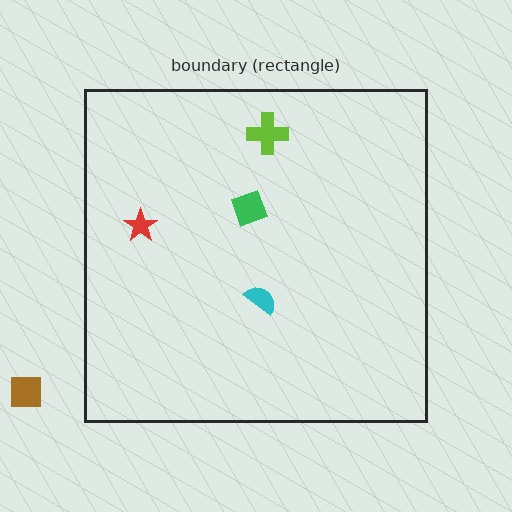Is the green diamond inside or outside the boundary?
Inside.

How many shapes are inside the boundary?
4 inside, 1 outside.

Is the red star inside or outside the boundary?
Inside.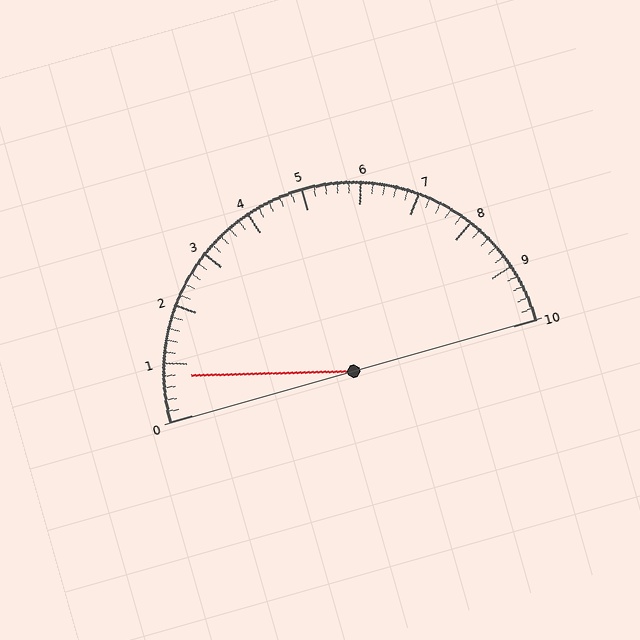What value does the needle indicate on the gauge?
The needle indicates approximately 0.8.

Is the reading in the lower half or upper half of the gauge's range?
The reading is in the lower half of the range (0 to 10).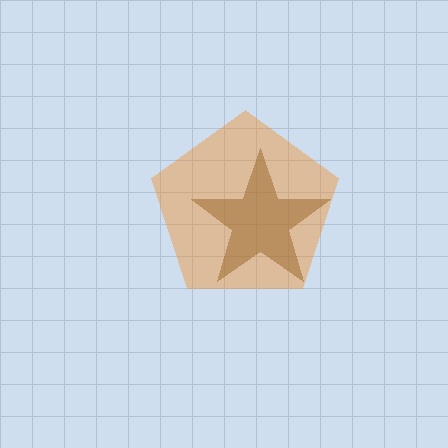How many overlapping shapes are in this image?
There are 2 overlapping shapes in the image.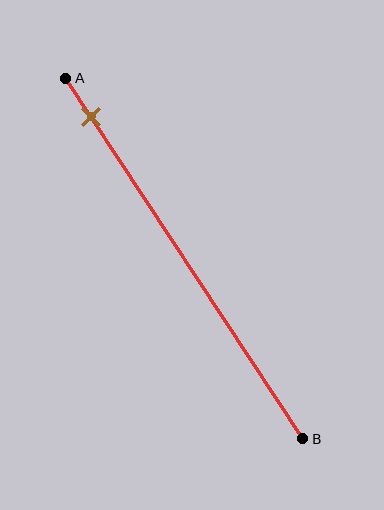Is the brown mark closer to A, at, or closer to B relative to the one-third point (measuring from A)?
The brown mark is closer to point A than the one-third point of segment AB.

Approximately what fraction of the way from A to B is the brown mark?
The brown mark is approximately 10% of the way from A to B.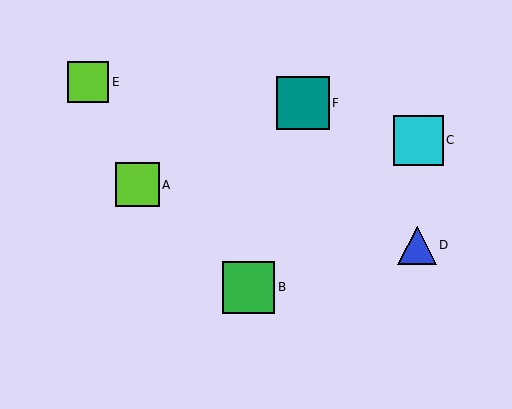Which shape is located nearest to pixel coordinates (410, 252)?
The blue triangle (labeled D) at (417, 245) is nearest to that location.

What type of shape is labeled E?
Shape E is a lime square.